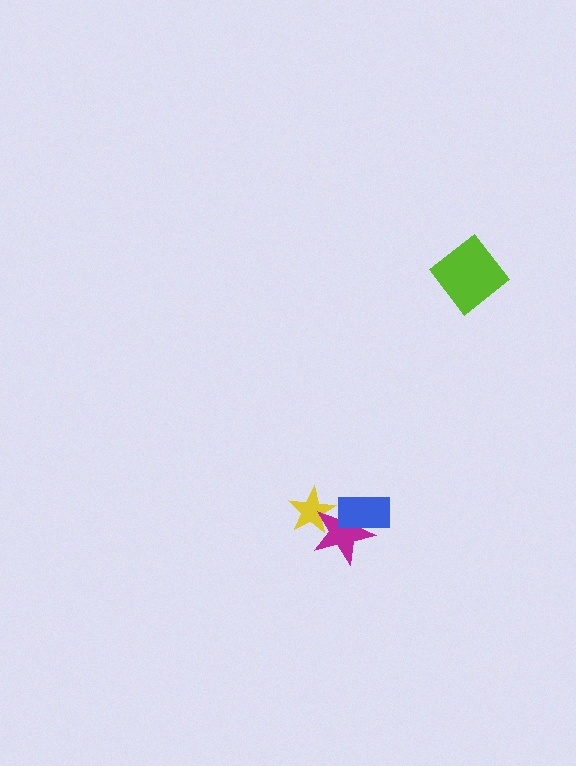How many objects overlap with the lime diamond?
0 objects overlap with the lime diamond.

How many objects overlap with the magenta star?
2 objects overlap with the magenta star.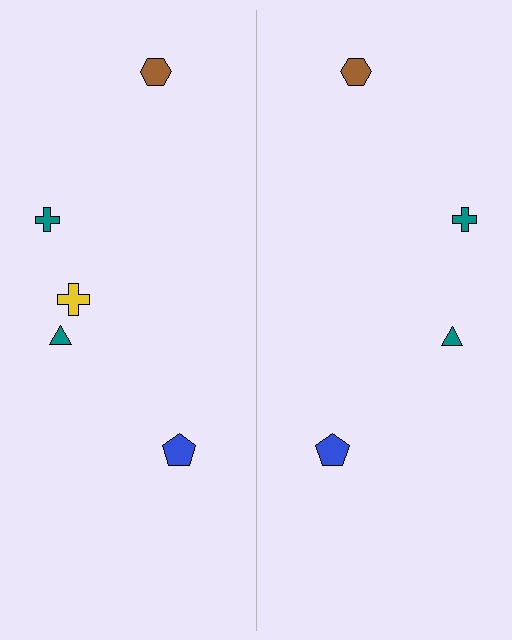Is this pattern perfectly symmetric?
No, the pattern is not perfectly symmetric. A yellow cross is missing from the right side.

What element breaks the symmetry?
A yellow cross is missing from the right side.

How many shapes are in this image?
There are 9 shapes in this image.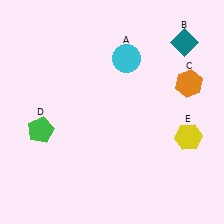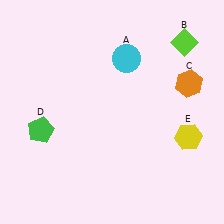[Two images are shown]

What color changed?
The diamond (B) changed from teal in Image 1 to lime in Image 2.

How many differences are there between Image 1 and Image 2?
There is 1 difference between the two images.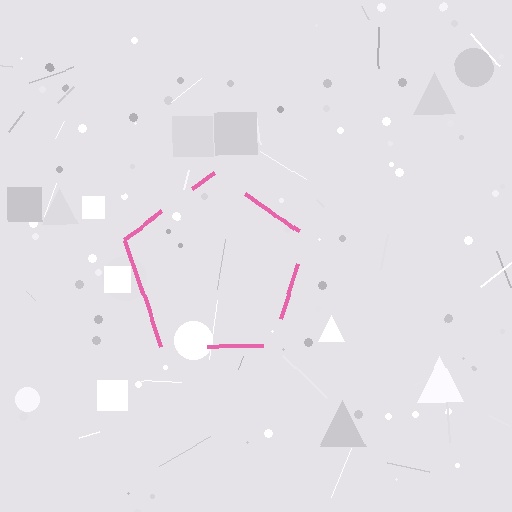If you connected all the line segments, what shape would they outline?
They would outline a pentagon.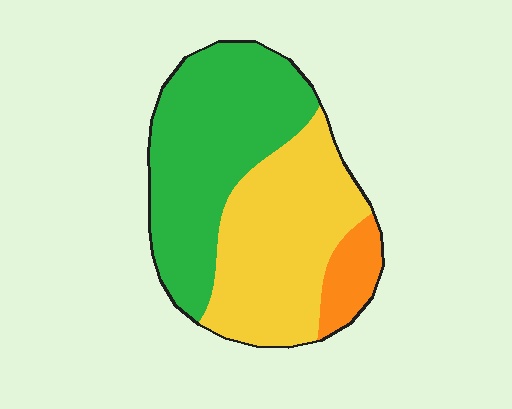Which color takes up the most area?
Green, at roughly 50%.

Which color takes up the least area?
Orange, at roughly 10%.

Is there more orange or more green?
Green.